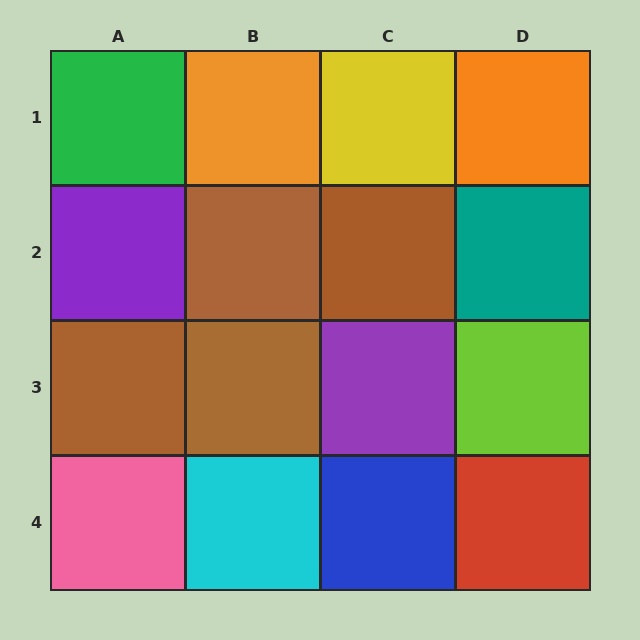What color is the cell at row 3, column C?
Purple.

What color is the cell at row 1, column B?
Orange.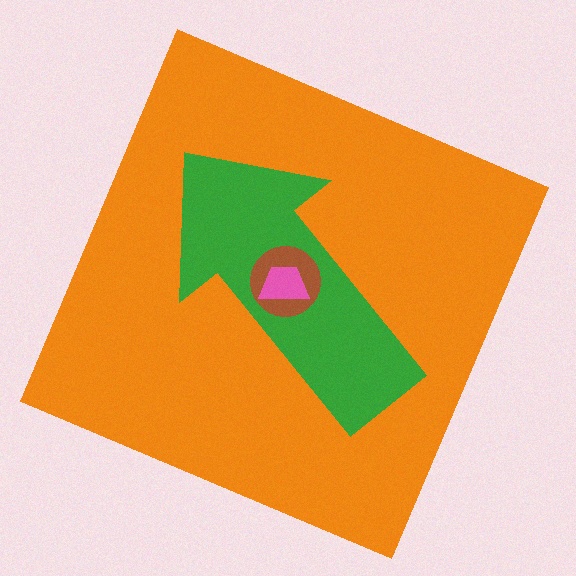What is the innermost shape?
The pink trapezoid.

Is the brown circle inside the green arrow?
Yes.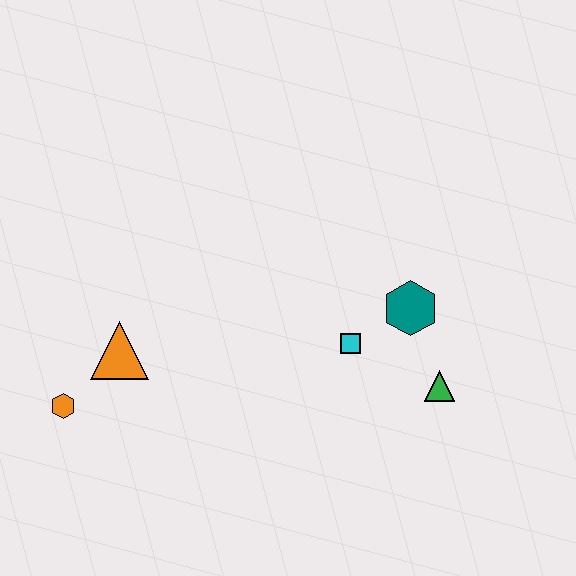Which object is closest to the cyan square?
The teal hexagon is closest to the cyan square.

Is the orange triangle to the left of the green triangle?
Yes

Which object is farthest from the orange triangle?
The green triangle is farthest from the orange triangle.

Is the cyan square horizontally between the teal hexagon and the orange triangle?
Yes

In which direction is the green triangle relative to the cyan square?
The green triangle is to the right of the cyan square.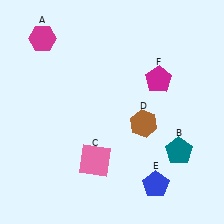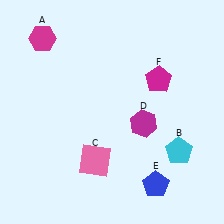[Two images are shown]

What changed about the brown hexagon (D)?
In Image 1, D is brown. In Image 2, it changed to magenta.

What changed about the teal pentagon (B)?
In Image 1, B is teal. In Image 2, it changed to cyan.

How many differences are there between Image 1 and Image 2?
There are 2 differences between the two images.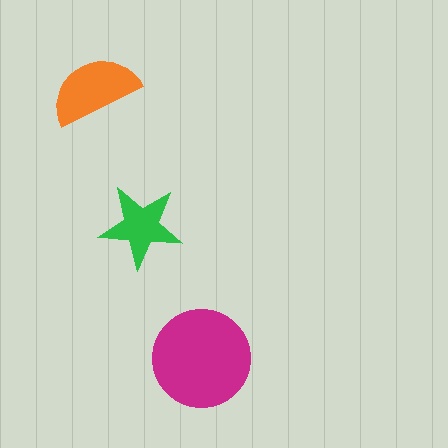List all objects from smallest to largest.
The green star, the orange semicircle, the magenta circle.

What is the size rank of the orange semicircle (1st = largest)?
2nd.